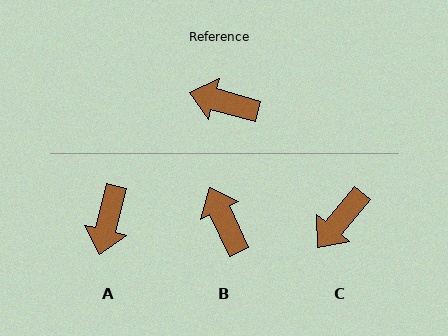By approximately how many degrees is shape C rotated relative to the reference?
Approximately 66 degrees counter-clockwise.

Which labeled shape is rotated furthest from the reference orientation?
A, about 92 degrees away.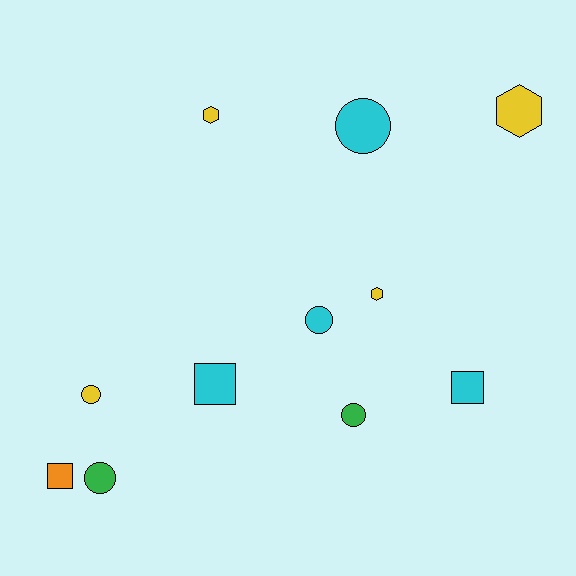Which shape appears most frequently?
Circle, with 5 objects.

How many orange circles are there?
There are no orange circles.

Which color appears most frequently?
Yellow, with 4 objects.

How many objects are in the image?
There are 11 objects.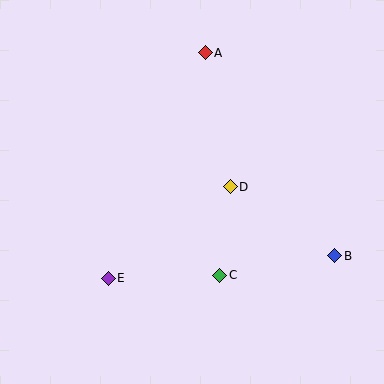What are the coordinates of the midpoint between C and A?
The midpoint between C and A is at (212, 164).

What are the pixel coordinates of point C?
Point C is at (220, 275).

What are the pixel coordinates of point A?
Point A is at (205, 53).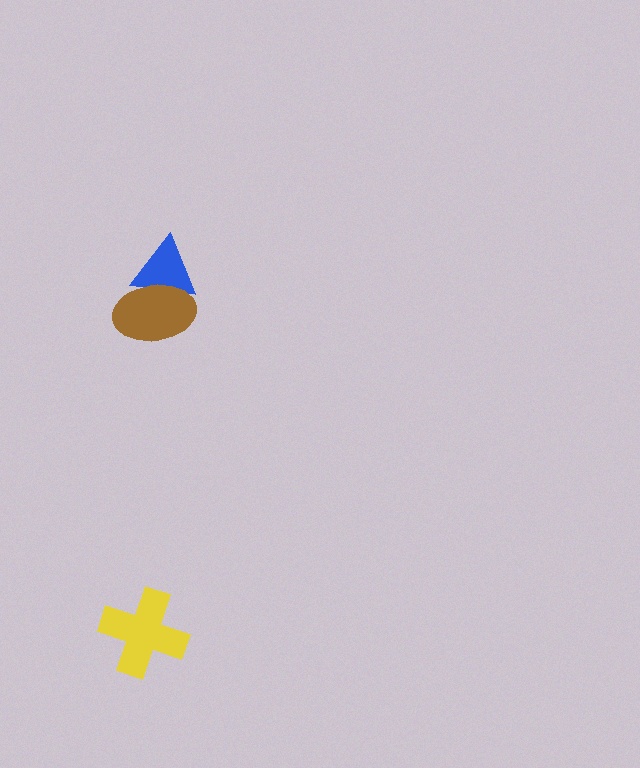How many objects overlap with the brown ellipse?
1 object overlaps with the brown ellipse.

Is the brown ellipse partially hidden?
No, no other shape covers it.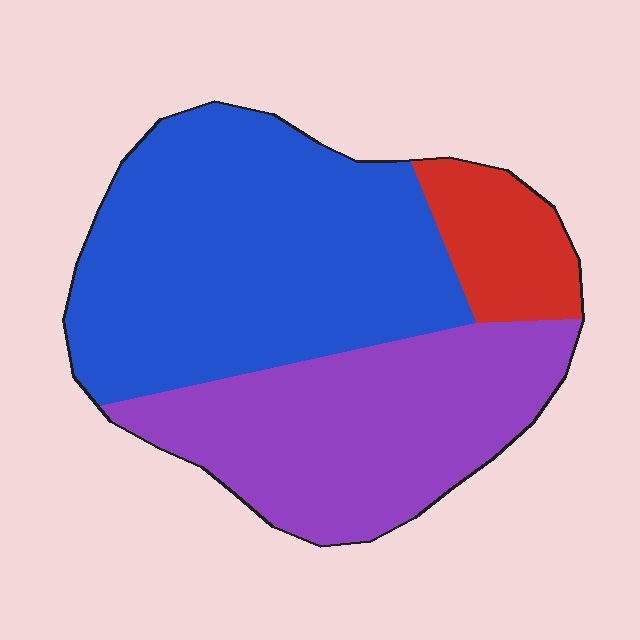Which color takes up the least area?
Red, at roughly 10%.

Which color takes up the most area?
Blue, at roughly 50%.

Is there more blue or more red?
Blue.